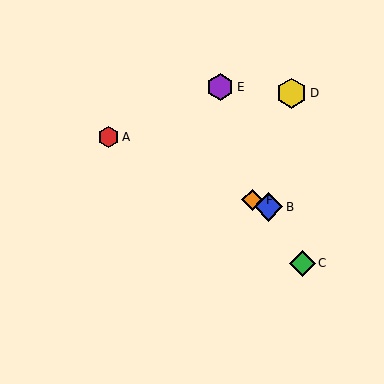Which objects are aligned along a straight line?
Objects A, B, F are aligned along a straight line.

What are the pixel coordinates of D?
Object D is at (292, 93).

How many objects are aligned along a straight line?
3 objects (A, B, F) are aligned along a straight line.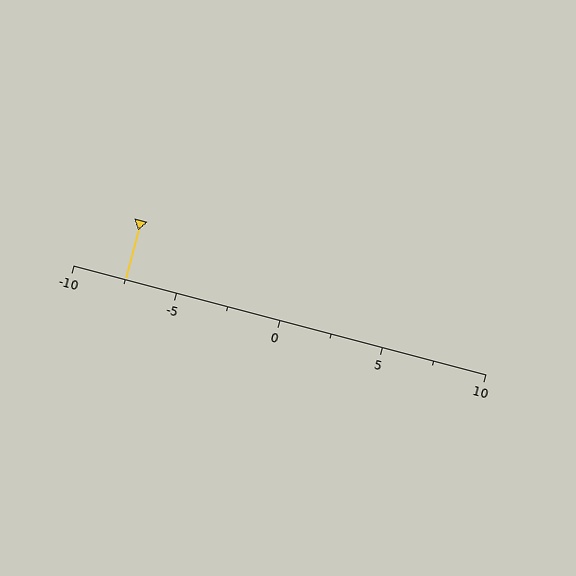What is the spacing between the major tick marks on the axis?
The major ticks are spaced 5 apart.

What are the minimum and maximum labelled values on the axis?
The axis runs from -10 to 10.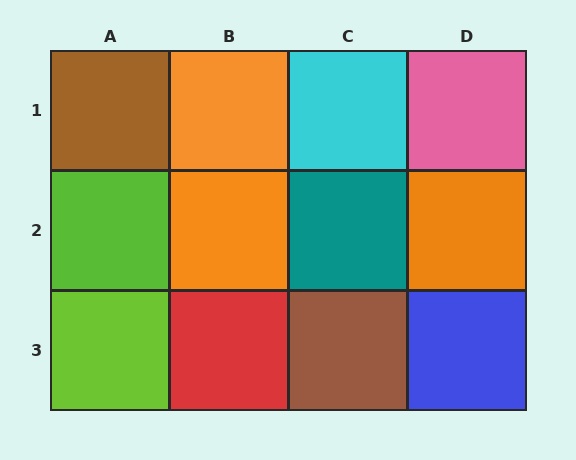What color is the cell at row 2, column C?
Teal.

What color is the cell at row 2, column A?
Lime.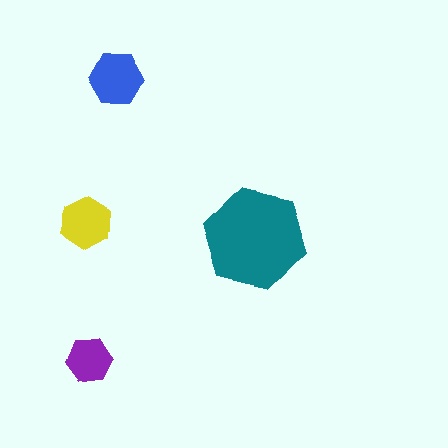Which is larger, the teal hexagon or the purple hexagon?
The teal one.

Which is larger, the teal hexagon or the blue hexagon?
The teal one.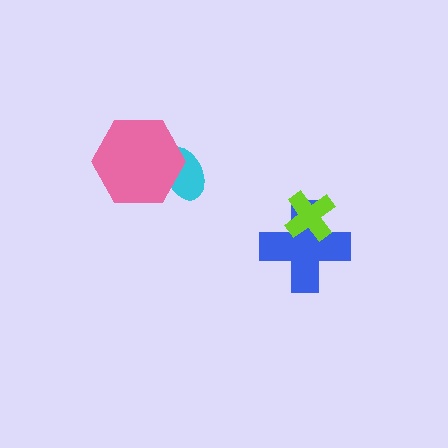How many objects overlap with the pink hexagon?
1 object overlaps with the pink hexagon.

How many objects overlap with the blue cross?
1 object overlaps with the blue cross.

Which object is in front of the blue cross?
The lime cross is in front of the blue cross.